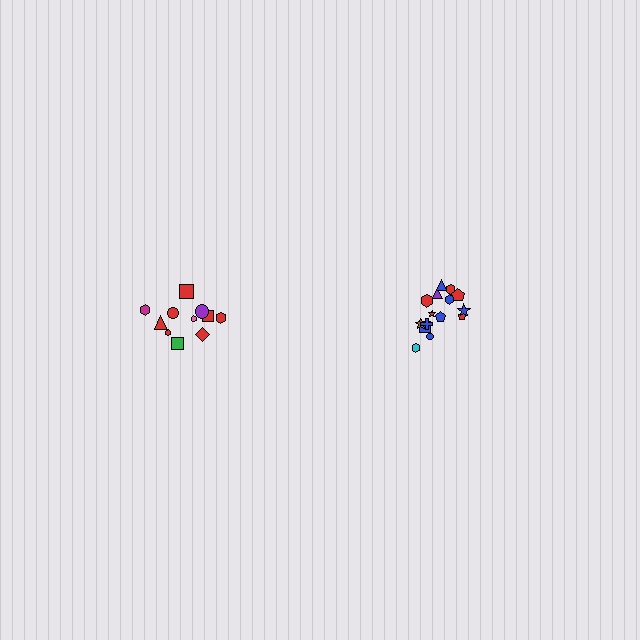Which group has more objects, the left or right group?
The right group.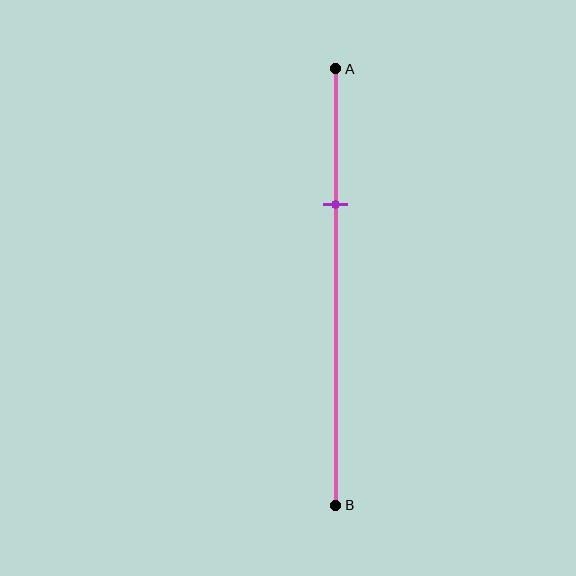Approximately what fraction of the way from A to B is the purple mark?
The purple mark is approximately 30% of the way from A to B.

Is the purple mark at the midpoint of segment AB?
No, the mark is at about 30% from A, not at the 50% midpoint.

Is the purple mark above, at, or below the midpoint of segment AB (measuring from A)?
The purple mark is above the midpoint of segment AB.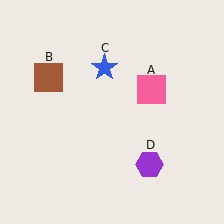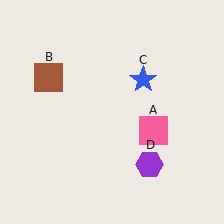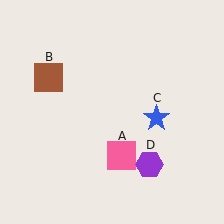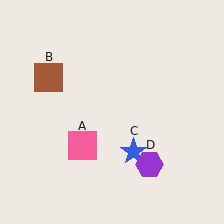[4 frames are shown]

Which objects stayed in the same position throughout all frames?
Brown square (object B) and purple hexagon (object D) remained stationary.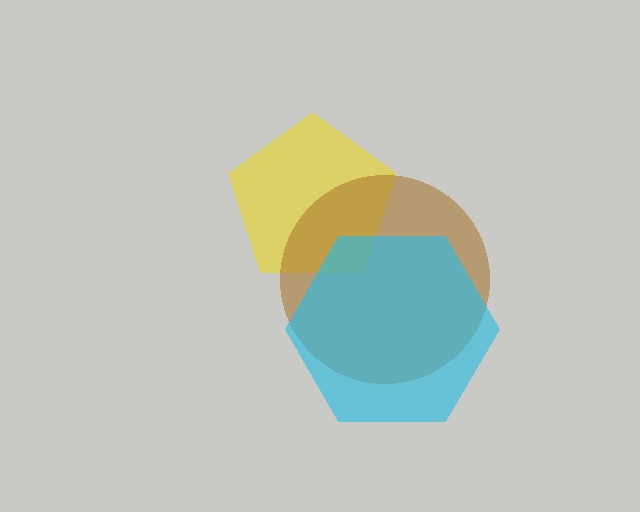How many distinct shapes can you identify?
There are 3 distinct shapes: a yellow pentagon, a brown circle, a cyan hexagon.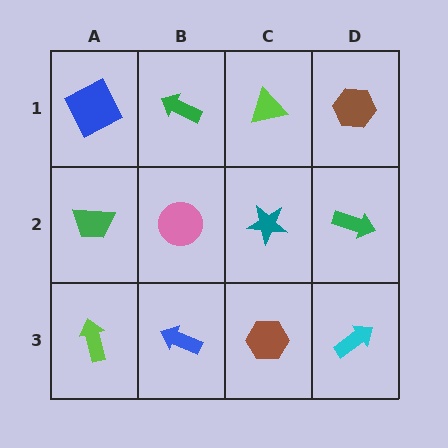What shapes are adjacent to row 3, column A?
A green trapezoid (row 2, column A), a blue arrow (row 3, column B).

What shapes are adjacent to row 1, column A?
A green trapezoid (row 2, column A), a green arrow (row 1, column B).